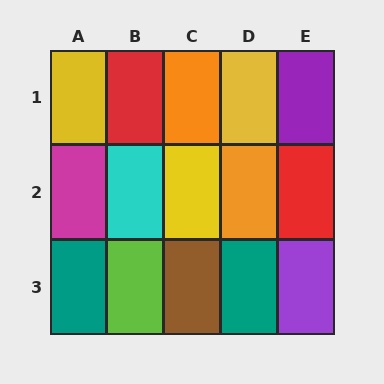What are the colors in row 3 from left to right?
Teal, lime, brown, teal, purple.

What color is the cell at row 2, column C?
Yellow.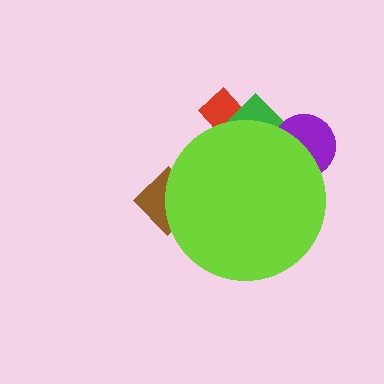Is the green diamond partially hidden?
Yes, the green diamond is partially hidden behind the lime circle.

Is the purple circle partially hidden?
Yes, the purple circle is partially hidden behind the lime circle.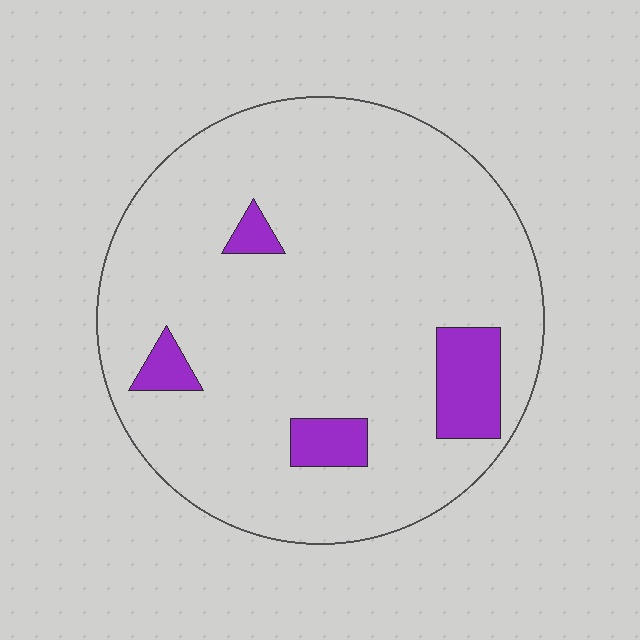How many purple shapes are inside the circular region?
4.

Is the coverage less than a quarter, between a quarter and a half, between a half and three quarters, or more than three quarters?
Less than a quarter.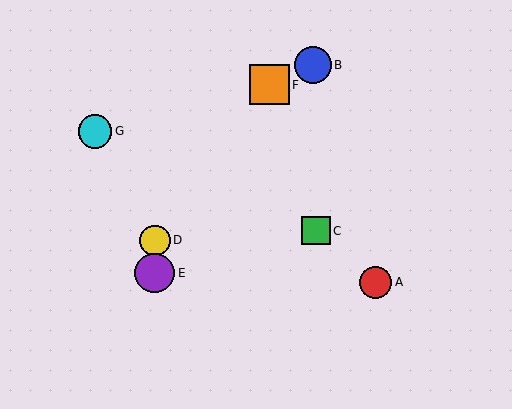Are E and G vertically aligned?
No, E is at x≈155 and G is at x≈95.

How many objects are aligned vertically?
2 objects (D, E) are aligned vertically.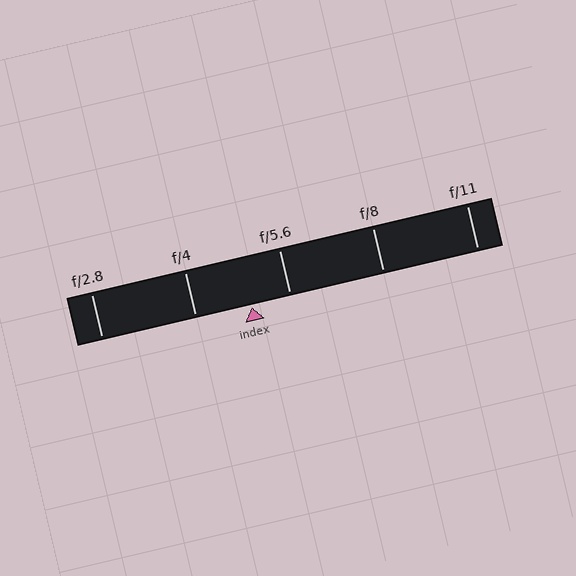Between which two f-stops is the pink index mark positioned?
The index mark is between f/4 and f/5.6.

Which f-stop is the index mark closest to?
The index mark is closest to f/5.6.